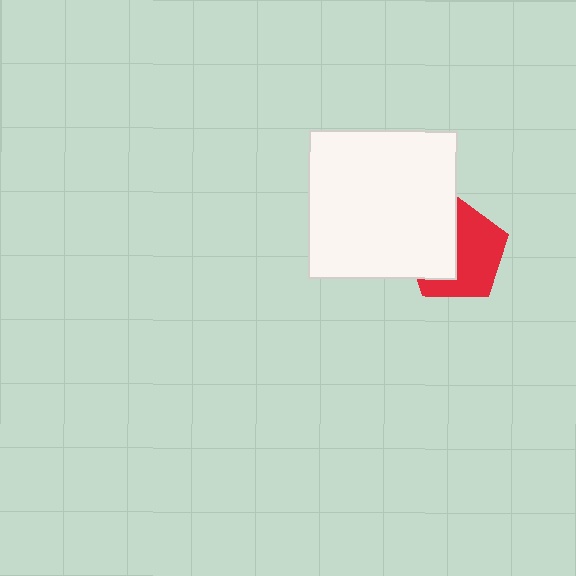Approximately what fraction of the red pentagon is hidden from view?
Roughly 45% of the red pentagon is hidden behind the white square.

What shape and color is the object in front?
The object in front is a white square.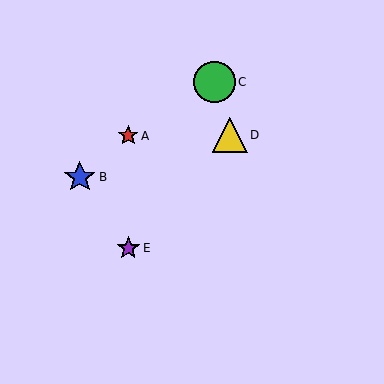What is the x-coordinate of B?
Object B is at x≈80.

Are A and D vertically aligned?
No, A is at x≈128 and D is at x≈230.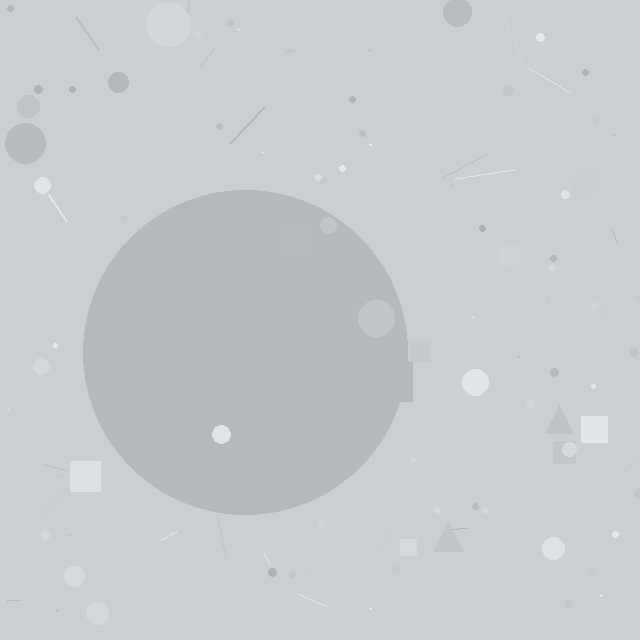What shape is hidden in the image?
A circle is hidden in the image.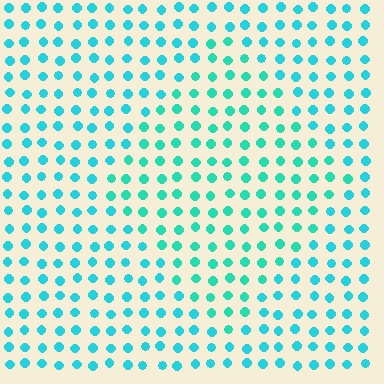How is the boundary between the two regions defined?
The boundary is defined purely by a slight shift in hue (about 19 degrees). Spacing, size, and orientation are identical on both sides.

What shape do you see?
I see a diamond.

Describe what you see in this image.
The image is filled with small cyan elements in a uniform arrangement. A diamond-shaped region is visible where the elements are tinted to a slightly different hue, forming a subtle color boundary.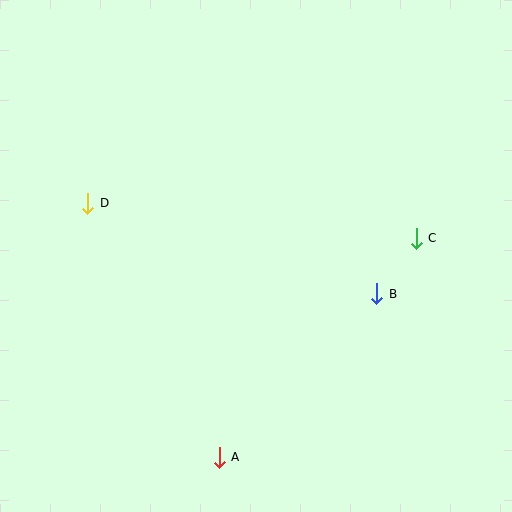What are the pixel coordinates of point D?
Point D is at (88, 203).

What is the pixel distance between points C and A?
The distance between C and A is 294 pixels.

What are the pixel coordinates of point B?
Point B is at (377, 294).